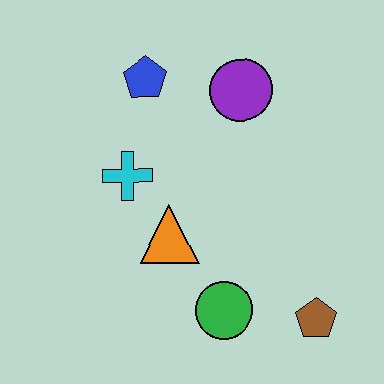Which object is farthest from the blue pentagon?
The brown pentagon is farthest from the blue pentagon.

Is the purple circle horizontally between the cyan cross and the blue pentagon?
No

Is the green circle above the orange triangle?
No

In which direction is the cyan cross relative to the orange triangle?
The cyan cross is above the orange triangle.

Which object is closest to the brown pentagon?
The green circle is closest to the brown pentagon.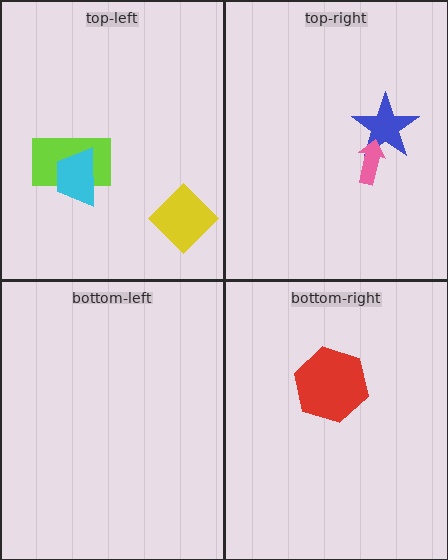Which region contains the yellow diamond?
The top-left region.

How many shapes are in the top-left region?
3.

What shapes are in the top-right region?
The blue star, the pink arrow.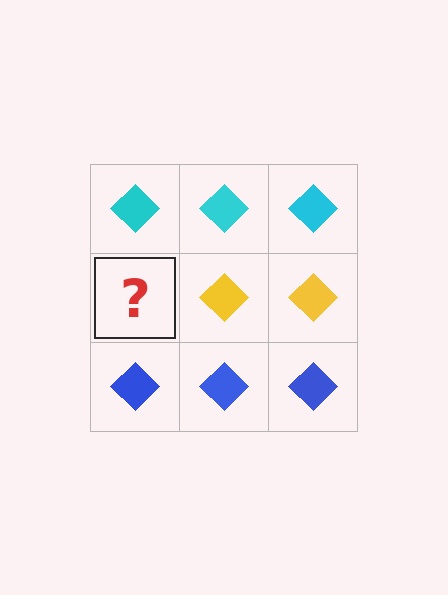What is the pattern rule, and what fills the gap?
The rule is that each row has a consistent color. The gap should be filled with a yellow diamond.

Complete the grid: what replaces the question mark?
The question mark should be replaced with a yellow diamond.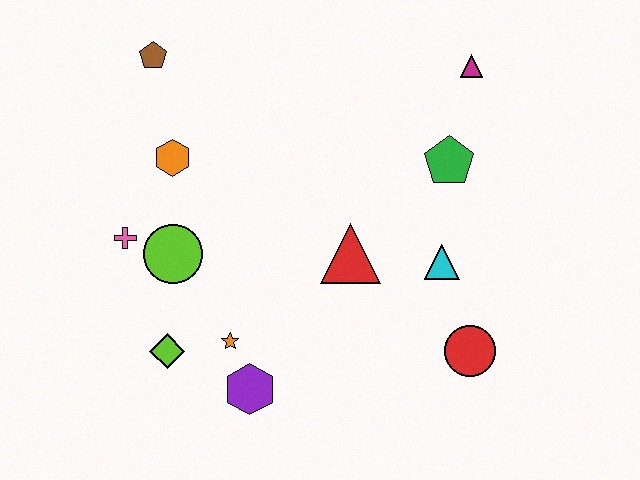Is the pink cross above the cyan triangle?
Yes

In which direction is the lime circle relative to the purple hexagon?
The lime circle is above the purple hexagon.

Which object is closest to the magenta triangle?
The green pentagon is closest to the magenta triangle.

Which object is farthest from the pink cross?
The magenta triangle is farthest from the pink cross.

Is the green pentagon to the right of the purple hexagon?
Yes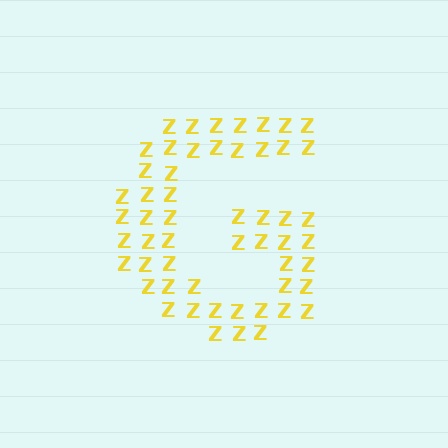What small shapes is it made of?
It is made of small letter Z's.